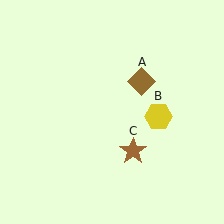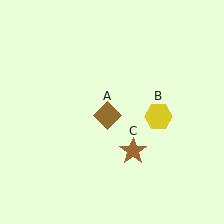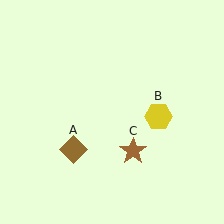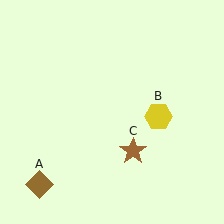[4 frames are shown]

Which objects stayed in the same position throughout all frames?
Yellow hexagon (object B) and brown star (object C) remained stationary.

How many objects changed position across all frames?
1 object changed position: brown diamond (object A).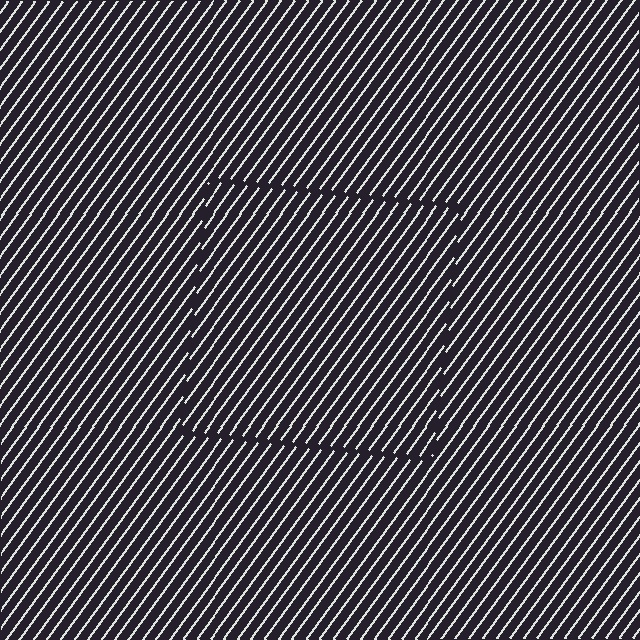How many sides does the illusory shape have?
4 sides — the line-ends trace a square.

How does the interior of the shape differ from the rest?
The interior of the shape contains the same grating, shifted by half a period — the contour is defined by the phase discontinuity where line-ends from the inner and outer gratings abut.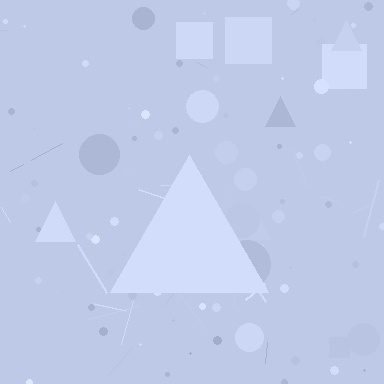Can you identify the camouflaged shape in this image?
The camouflaged shape is a triangle.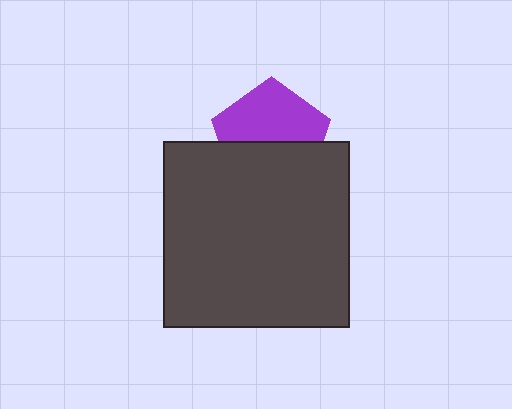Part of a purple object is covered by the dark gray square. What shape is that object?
It is a pentagon.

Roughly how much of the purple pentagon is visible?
About half of it is visible (roughly 54%).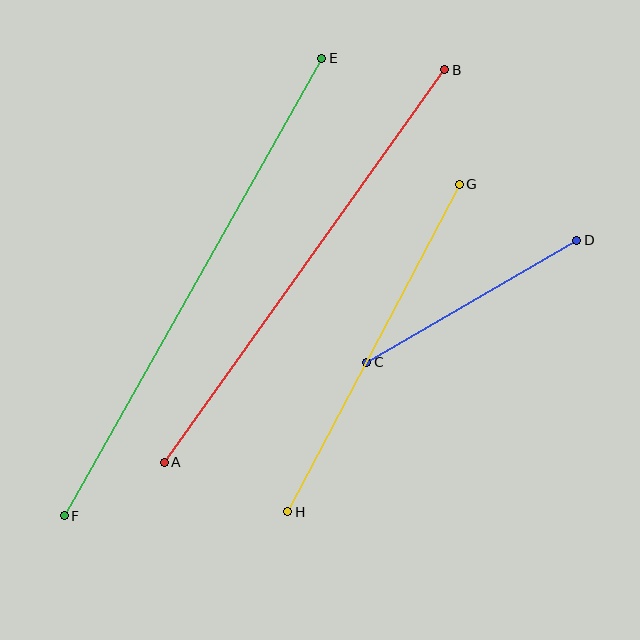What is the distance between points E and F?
The distance is approximately 525 pixels.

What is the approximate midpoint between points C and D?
The midpoint is at approximately (472, 301) pixels.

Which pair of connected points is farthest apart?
Points E and F are farthest apart.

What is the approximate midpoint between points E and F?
The midpoint is at approximately (193, 287) pixels.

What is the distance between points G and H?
The distance is approximately 370 pixels.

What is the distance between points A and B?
The distance is approximately 482 pixels.